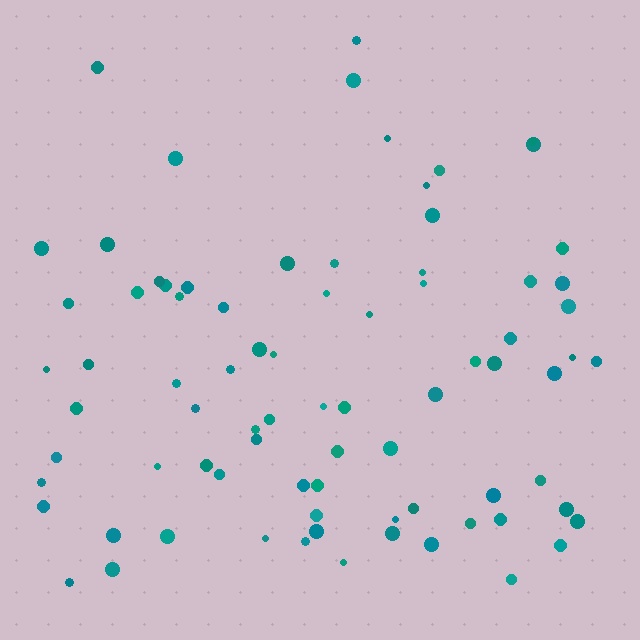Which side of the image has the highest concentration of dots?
The bottom.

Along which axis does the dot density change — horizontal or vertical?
Vertical.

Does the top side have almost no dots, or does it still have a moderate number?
Still a moderate number, just noticeably fewer than the bottom.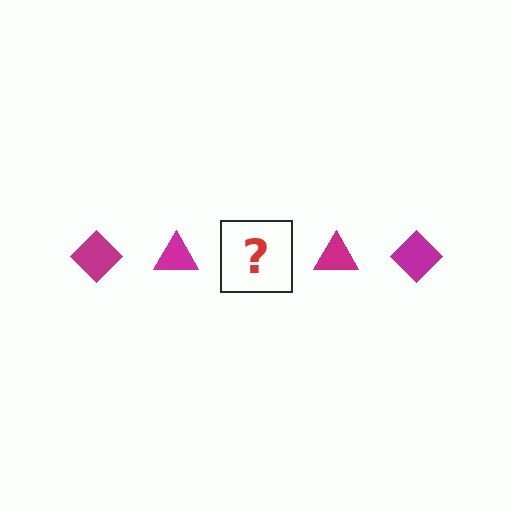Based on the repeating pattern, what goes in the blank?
The blank should be a magenta diamond.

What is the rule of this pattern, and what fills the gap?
The rule is that the pattern cycles through diamond, triangle shapes in magenta. The gap should be filled with a magenta diamond.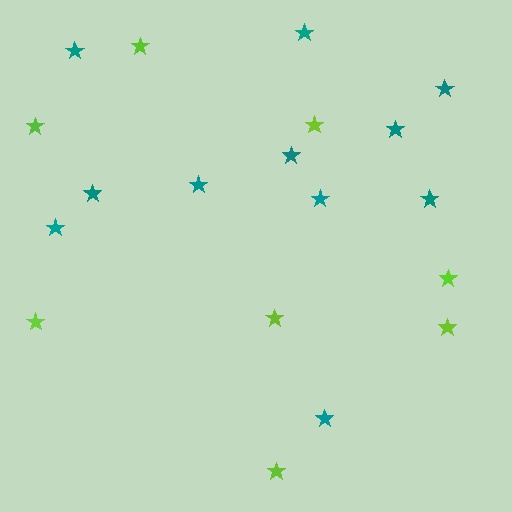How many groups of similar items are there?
There are 2 groups: one group of teal stars (11) and one group of lime stars (8).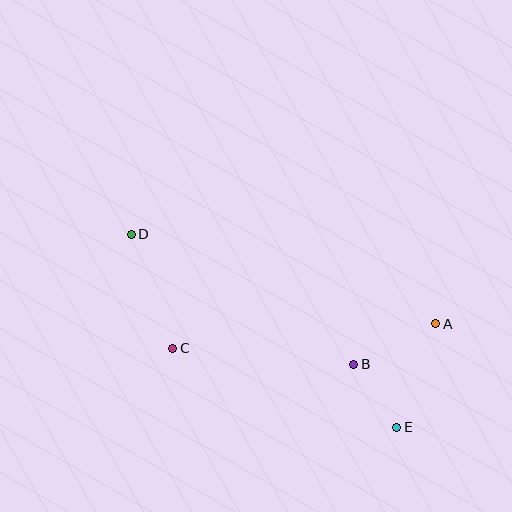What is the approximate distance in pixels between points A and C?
The distance between A and C is approximately 264 pixels.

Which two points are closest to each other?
Points B and E are closest to each other.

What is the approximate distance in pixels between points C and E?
The distance between C and E is approximately 237 pixels.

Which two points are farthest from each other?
Points D and E are farthest from each other.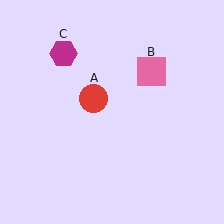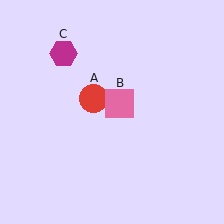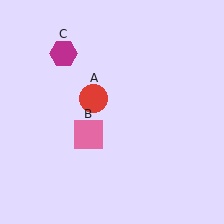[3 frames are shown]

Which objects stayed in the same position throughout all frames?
Red circle (object A) and magenta hexagon (object C) remained stationary.